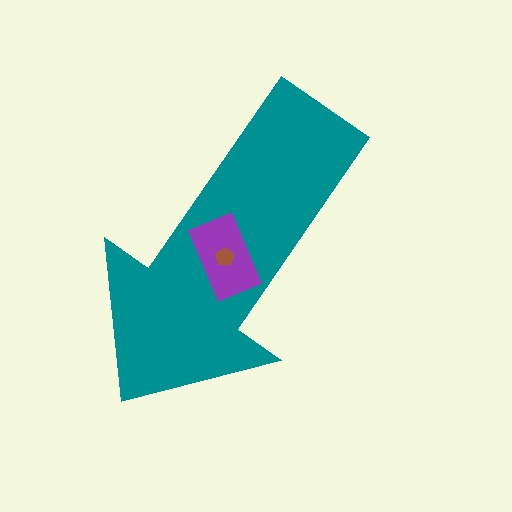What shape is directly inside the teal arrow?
The purple rectangle.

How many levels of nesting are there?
3.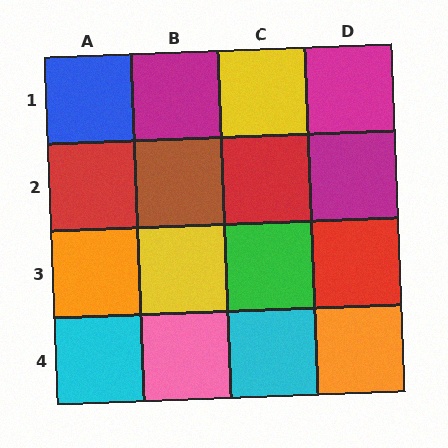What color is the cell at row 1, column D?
Magenta.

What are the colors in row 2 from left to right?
Red, brown, red, magenta.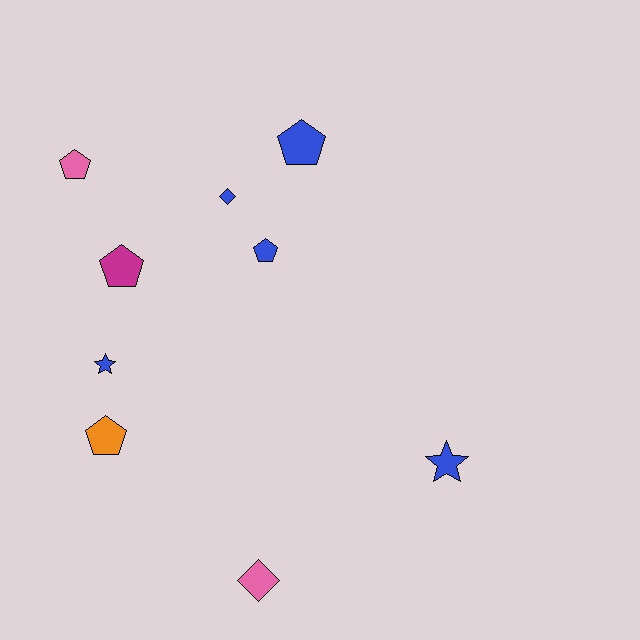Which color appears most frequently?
Blue, with 5 objects.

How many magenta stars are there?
There are no magenta stars.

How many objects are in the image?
There are 9 objects.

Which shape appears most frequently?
Pentagon, with 5 objects.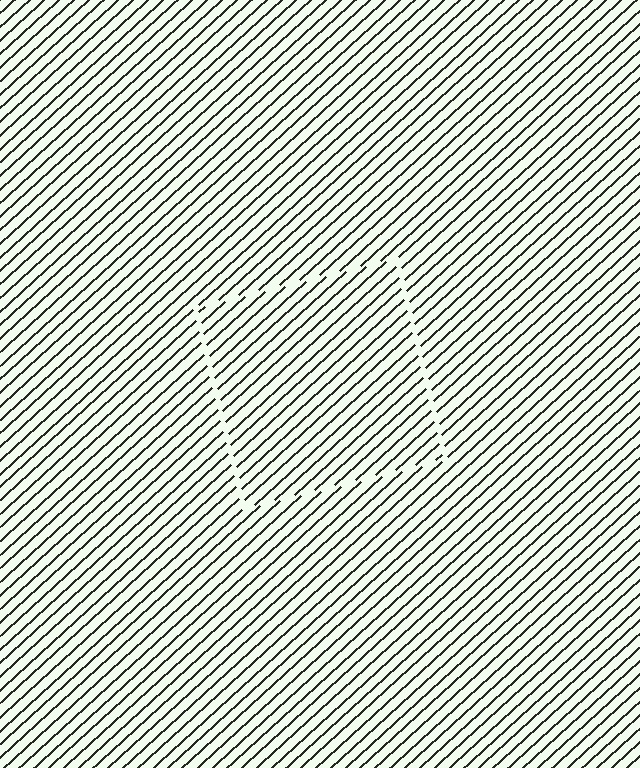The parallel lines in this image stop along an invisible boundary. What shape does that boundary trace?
An illusory square. The interior of the shape contains the same grating, shifted by half a period — the contour is defined by the phase discontinuity where line-ends from the inner and outer gratings abut.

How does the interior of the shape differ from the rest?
The interior of the shape contains the same grating, shifted by half a period — the contour is defined by the phase discontinuity where line-ends from the inner and outer gratings abut.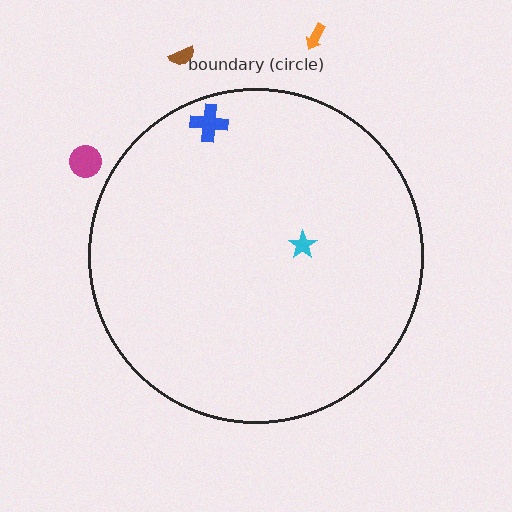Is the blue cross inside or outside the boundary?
Inside.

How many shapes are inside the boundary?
2 inside, 3 outside.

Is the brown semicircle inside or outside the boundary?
Outside.